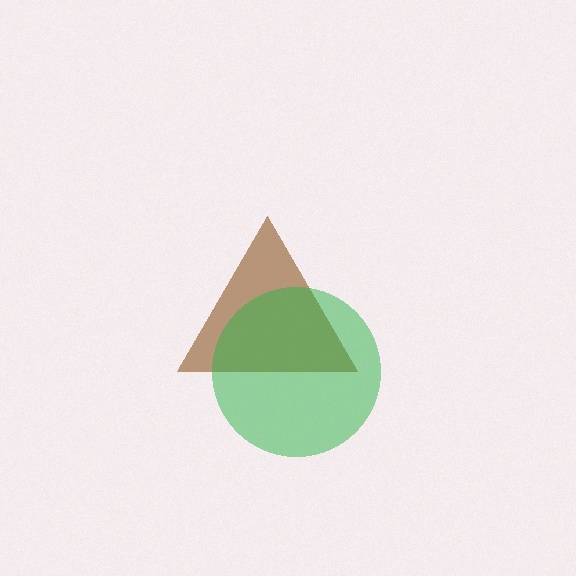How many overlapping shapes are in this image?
There are 2 overlapping shapes in the image.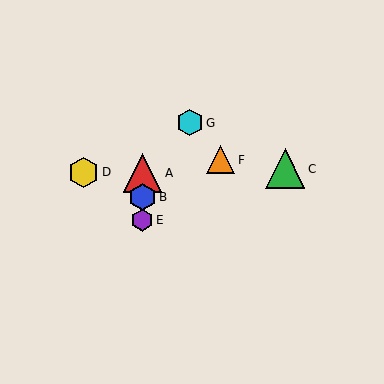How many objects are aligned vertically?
3 objects (A, B, E) are aligned vertically.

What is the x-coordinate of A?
Object A is at x≈142.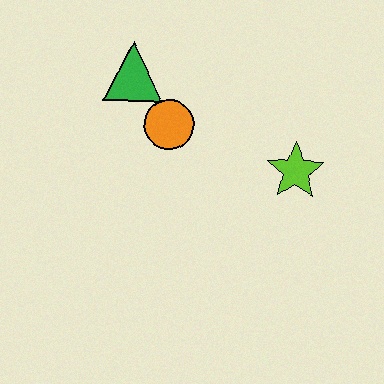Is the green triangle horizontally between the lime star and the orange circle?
No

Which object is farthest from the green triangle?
The lime star is farthest from the green triangle.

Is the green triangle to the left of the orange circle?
Yes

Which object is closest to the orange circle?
The green triangle is closest to the orange circle.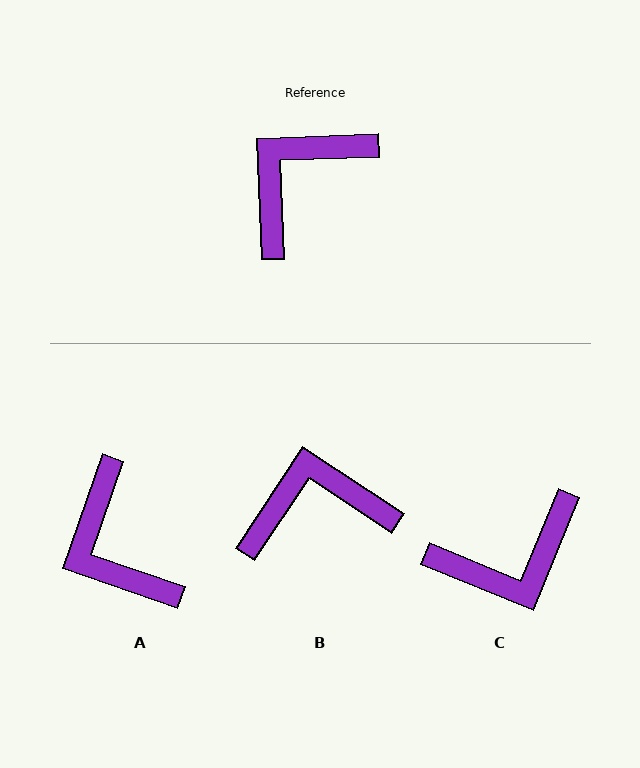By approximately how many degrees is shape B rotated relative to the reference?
Approximately 35 degrees clockwise.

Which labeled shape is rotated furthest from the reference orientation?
C, about 156 degrees away.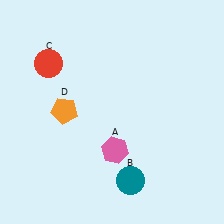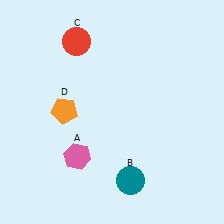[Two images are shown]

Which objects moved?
The objects that moved are: the pink hexagon (A), the red circle (C).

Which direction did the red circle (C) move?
The red circle (C) moved right.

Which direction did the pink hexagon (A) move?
The pink hexagon (A) moved left.